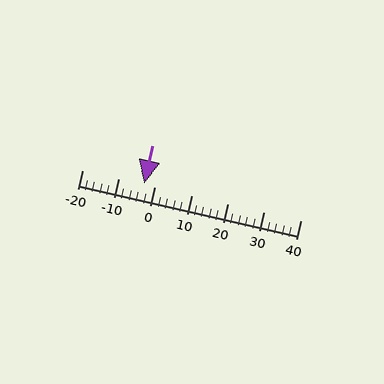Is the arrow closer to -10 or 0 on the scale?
The arrow is closer to 0.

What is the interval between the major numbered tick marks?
The major tick marks are spaced 10 units apart.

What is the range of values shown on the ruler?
The ruler shows values from -20 to 40.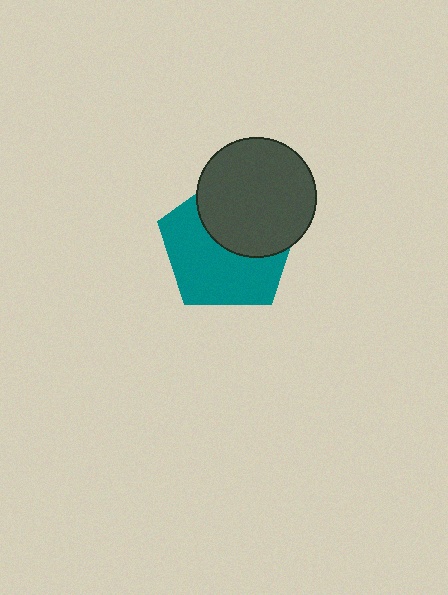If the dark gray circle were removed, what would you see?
You would see the complete teal pentagon.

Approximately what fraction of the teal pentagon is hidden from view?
Roughly 43% of the teal pentagon is hidden behind the dark gray circle.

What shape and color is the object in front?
The object in front is a dark gray circle.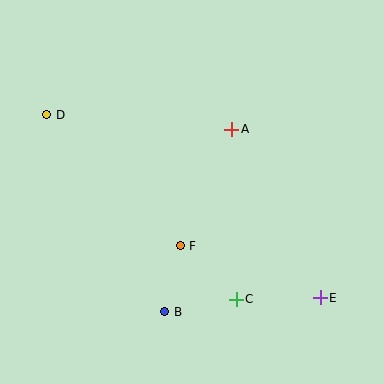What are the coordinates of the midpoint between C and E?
The midpoint between C and E is at (278, 298).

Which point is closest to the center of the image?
Point F at (180, 246) is closest to the center.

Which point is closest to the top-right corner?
Point A is closest to the top-right corner.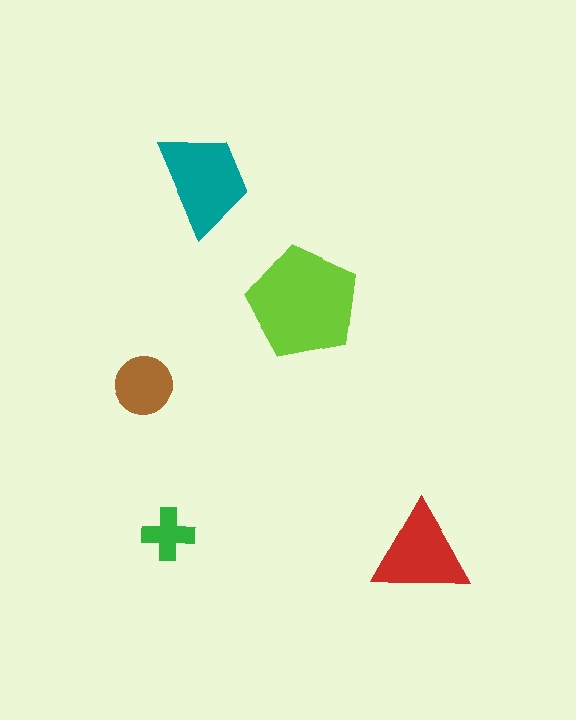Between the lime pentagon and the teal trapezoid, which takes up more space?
The lime pentagon.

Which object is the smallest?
The green cross.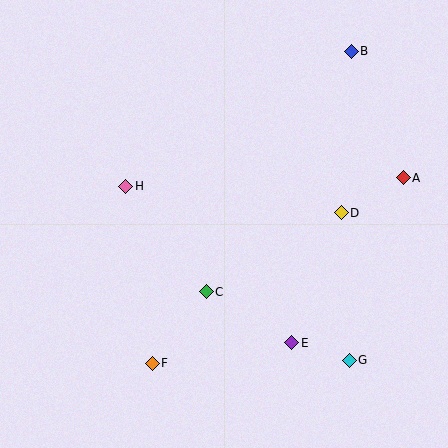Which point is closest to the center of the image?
Point C at (206, 292) is closest to the center.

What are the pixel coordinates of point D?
Point D is at (341, 213).